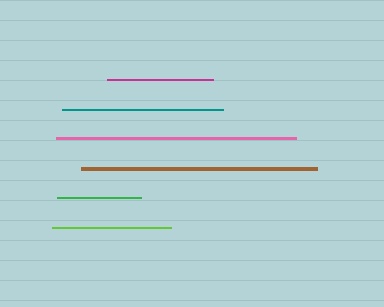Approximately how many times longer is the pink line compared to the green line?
The pink line is approximately 2.8 times the length of the green line.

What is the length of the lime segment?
The lime segment is approximately 118 pixels long.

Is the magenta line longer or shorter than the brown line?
The brown line is longer than the magenta line.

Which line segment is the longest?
The pink line is the longest at approximately 240 pixels.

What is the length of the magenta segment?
The magenta segment is approximately 106 pixels long.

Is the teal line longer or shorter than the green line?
The teal line is longer than the green line.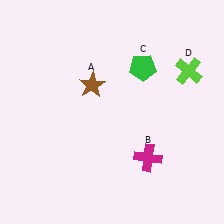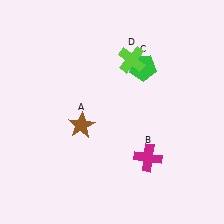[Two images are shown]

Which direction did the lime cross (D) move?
The lime cross (D) moved left.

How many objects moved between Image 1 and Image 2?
2 objects moved between the two images.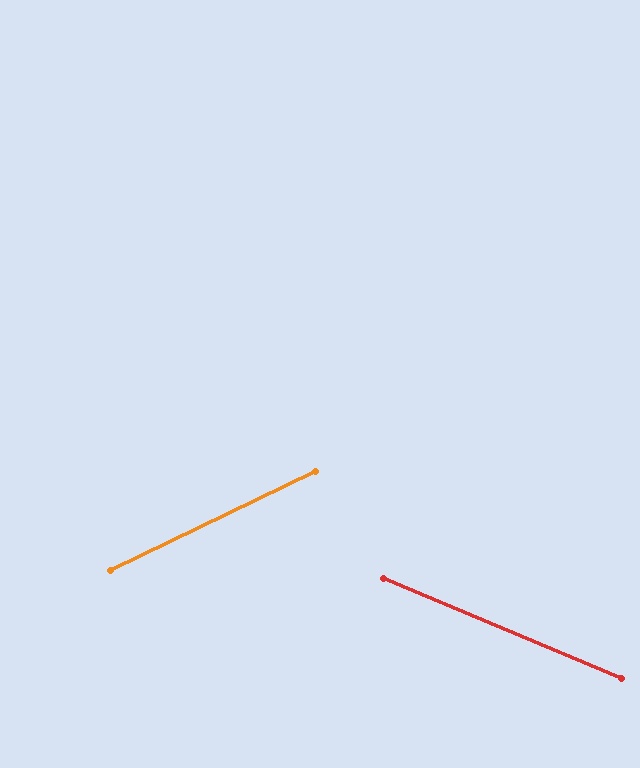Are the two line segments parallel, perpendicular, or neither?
Neither parallel nor perpendicular — they differ by about 49°.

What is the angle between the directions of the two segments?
Approximately 49 degrees.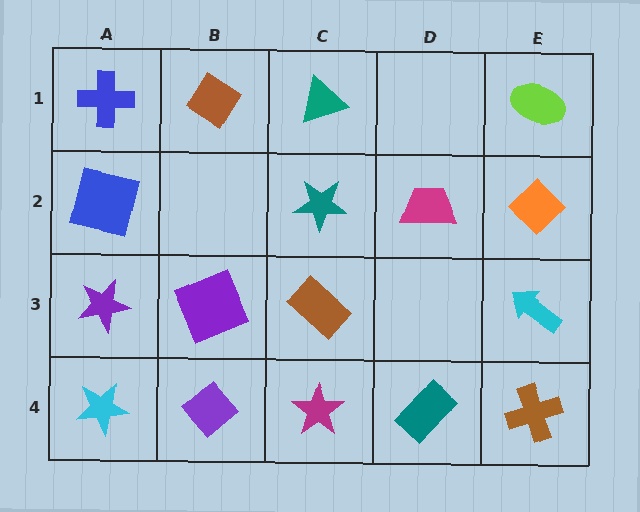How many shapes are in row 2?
4 shapes.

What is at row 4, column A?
A cyan star.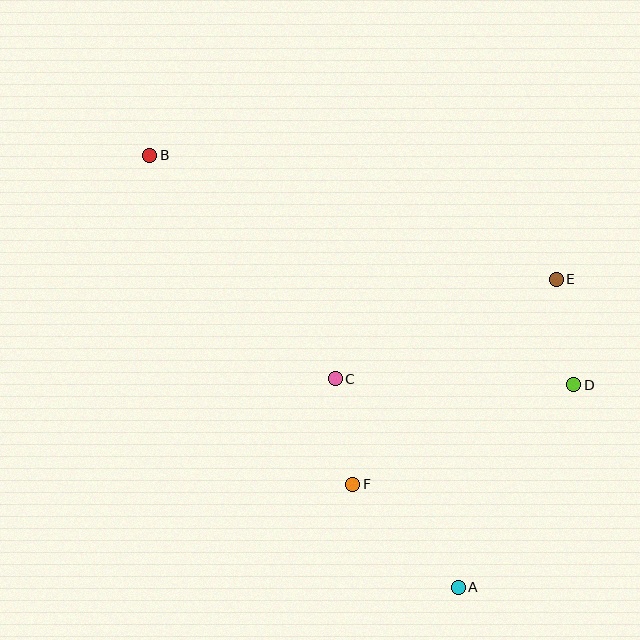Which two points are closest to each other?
Points C and F are closest to each other.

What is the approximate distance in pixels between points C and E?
The distance between C and E is approximately 242 pixels.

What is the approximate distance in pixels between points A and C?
The distance between A and C is approximately 242 pixels.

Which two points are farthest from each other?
Points A and B are farthest from each other.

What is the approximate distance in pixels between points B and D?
The distance between B and D is approximately 482 pixels.